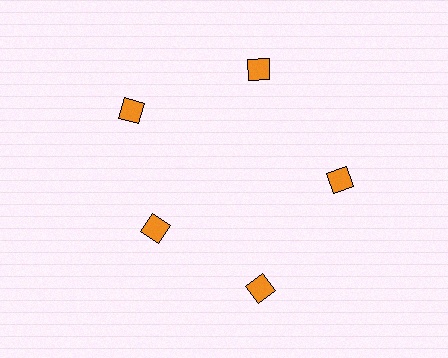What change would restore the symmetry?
The symmetry would be restored by moving it outward, back onto the ring so that all 5 diamonds sit at equal angles and equal distance from the center.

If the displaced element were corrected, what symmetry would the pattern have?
It would have 5-fold rotational symmetry — the pattern would map onto itself every 72 degrees.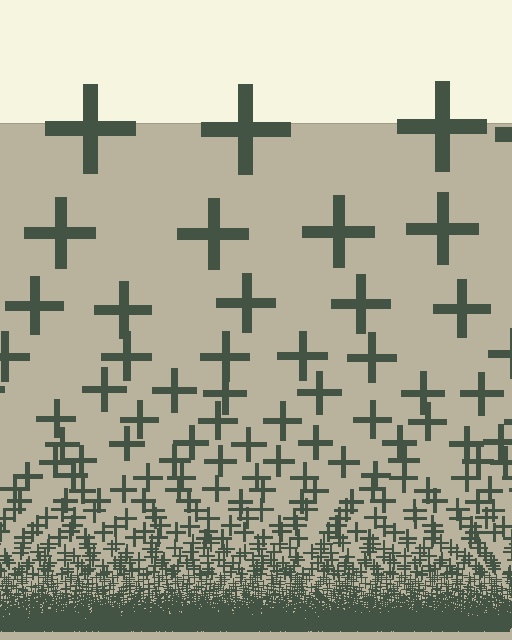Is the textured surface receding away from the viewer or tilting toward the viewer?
The surface appears to tilt toward the viewer. Texture elements get larger and sparser toward the top.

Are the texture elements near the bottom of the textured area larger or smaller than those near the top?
Smaller. The gradient is inverted — elements near the bottom are smaller and denser.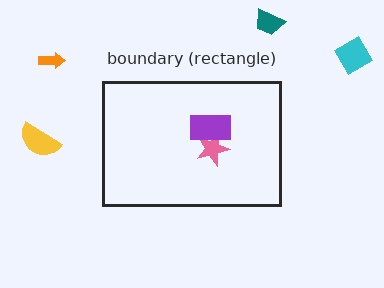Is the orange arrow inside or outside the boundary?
Outside.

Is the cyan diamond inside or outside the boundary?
Outside.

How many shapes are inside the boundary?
2 inside, 4 outside.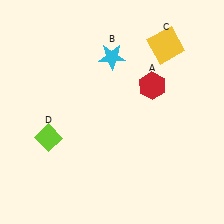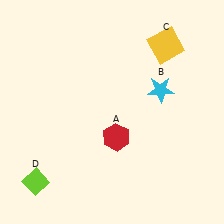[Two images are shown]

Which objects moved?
The objects that moved are: the red hexagon (A), the cyan star (B), the lime diamond (D).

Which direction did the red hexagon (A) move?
The red hexagon (A) moved down.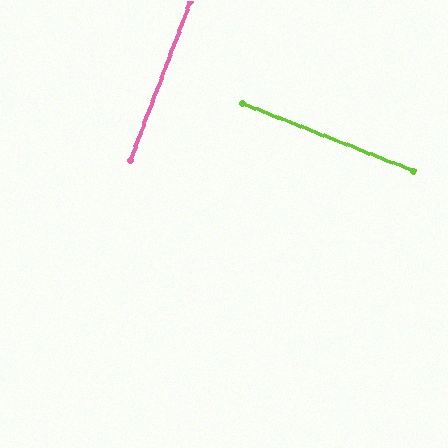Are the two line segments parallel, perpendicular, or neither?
Perpendicular — they meet at approximately 89°.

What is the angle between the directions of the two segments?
Approximately 89 degrees.